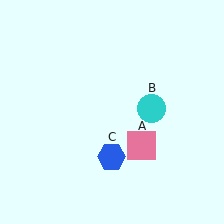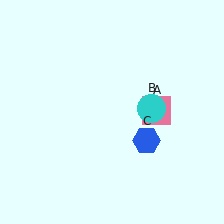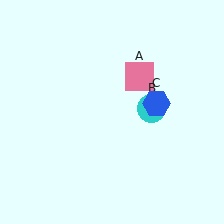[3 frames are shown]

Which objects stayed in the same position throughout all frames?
Cyan circle (object B) remained stationary.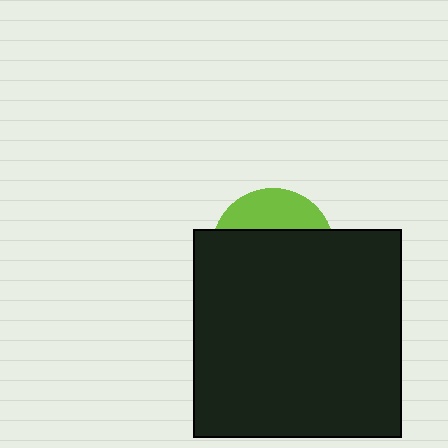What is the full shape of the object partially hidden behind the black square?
The partially hidden object is a lime circle.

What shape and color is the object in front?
The object in front is a black square.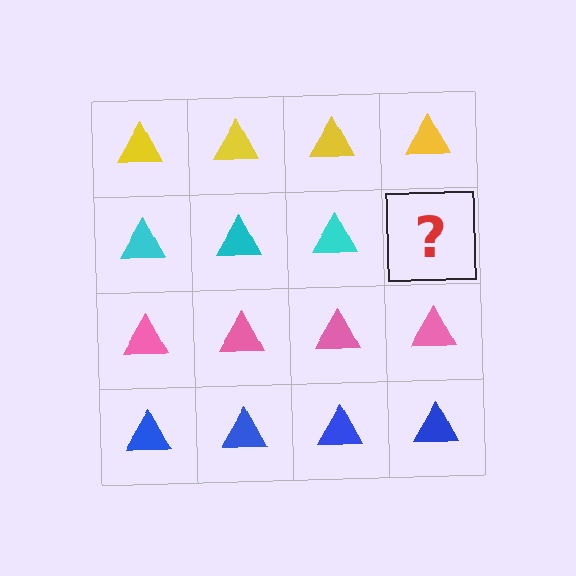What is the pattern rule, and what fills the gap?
The rule is that each row has a consistent color. The gap should be filled with a cyan triangle.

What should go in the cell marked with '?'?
The missing cell should contain a cyan triangle.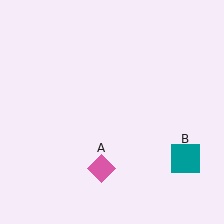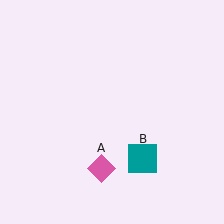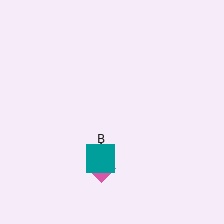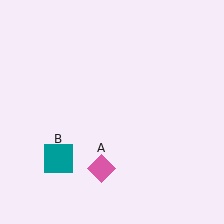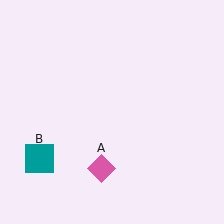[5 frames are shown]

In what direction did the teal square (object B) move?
The teal square (object B) moved left.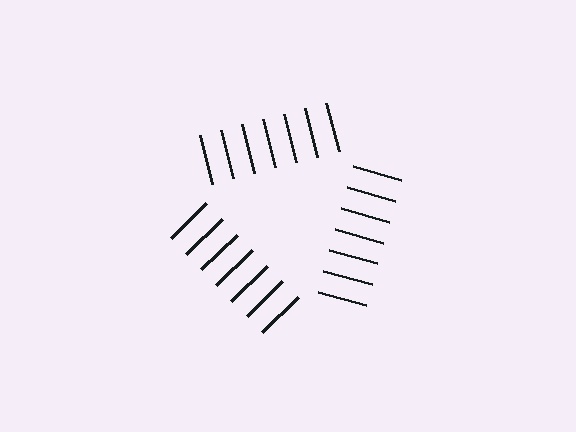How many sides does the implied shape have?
3 sides — the line-ends trace a triangle.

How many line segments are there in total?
21 — 7 along each of the 3 edges.